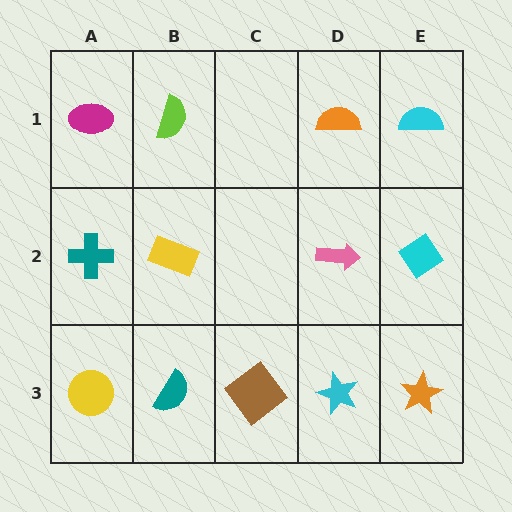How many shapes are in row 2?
4 shapes.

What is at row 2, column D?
A pink arrow.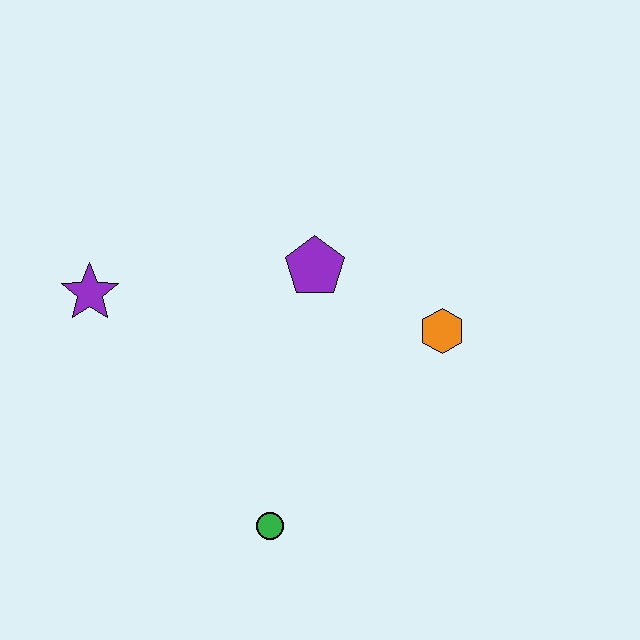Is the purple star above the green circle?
Yes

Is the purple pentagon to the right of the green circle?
Yes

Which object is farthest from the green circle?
The purple star is farthest from the green circle.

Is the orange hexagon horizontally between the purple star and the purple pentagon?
No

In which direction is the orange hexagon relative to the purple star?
The orange hexagon is to the right of the purple star.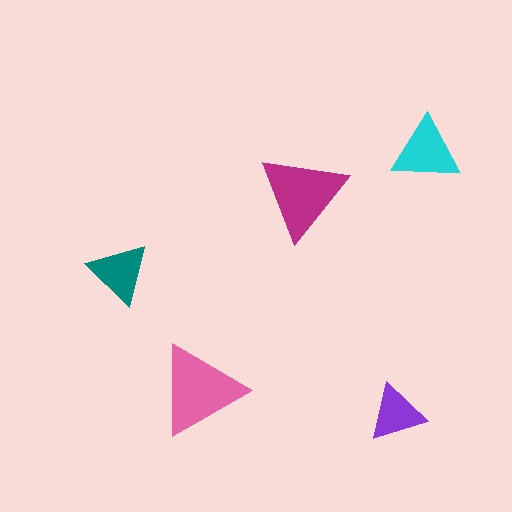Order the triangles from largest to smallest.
the pink one, the magenta one, the cyan one, the teal one, the purple one.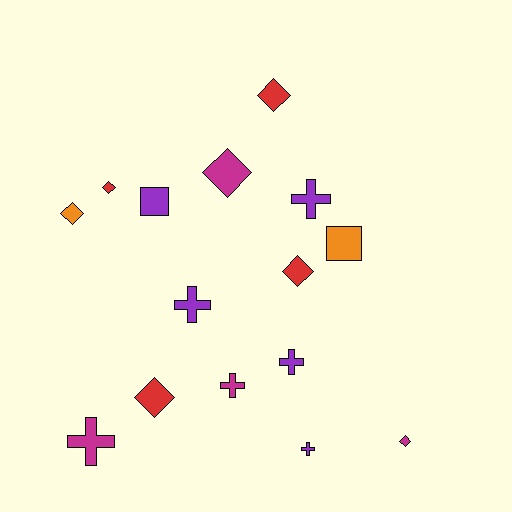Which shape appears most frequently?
Diamond, with 7 objects.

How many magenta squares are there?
There are no magenta squares.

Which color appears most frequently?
Purple, with 5 objects.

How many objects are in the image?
There are 15 objects.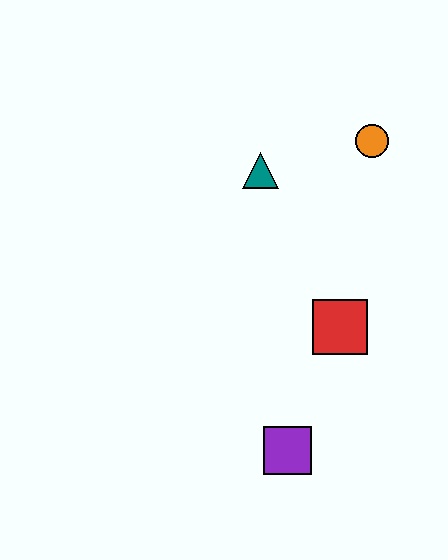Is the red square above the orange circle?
No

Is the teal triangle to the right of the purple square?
No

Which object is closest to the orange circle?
The teal triangle is closest to the orange circle.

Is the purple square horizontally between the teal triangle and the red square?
Yes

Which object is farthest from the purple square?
The orange circle is farthest from the purple square.